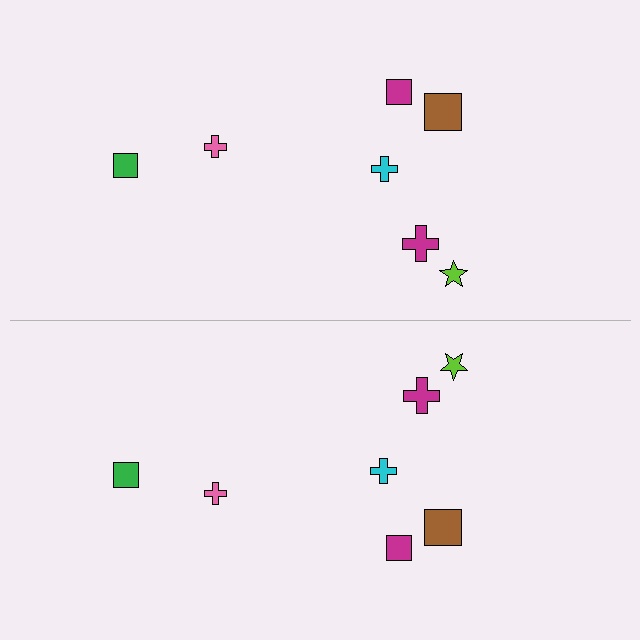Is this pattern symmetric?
Yes, this pattern has bilateral (reflection) symmetry.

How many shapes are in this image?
There are 14 shapes in this image.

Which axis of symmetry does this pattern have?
The pattern has a horizontal axis of symmetry running through the center of the image.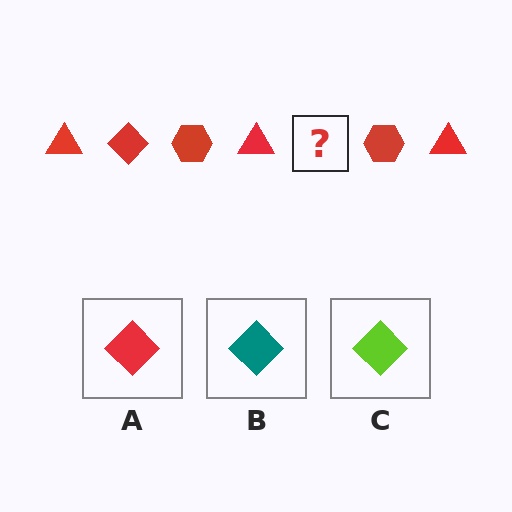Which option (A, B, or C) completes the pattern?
A.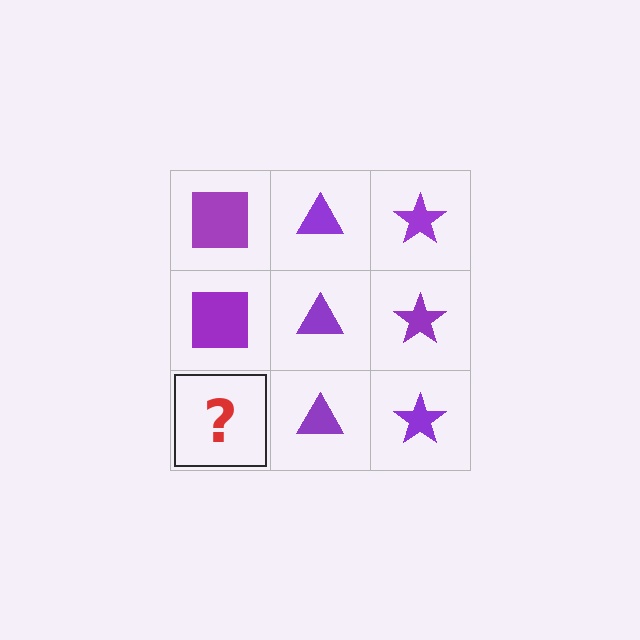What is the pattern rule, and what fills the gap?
The rule is that each column has a consistent shape. The gap should be filled with a purple square.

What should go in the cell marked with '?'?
The missing cell should contain a purple square.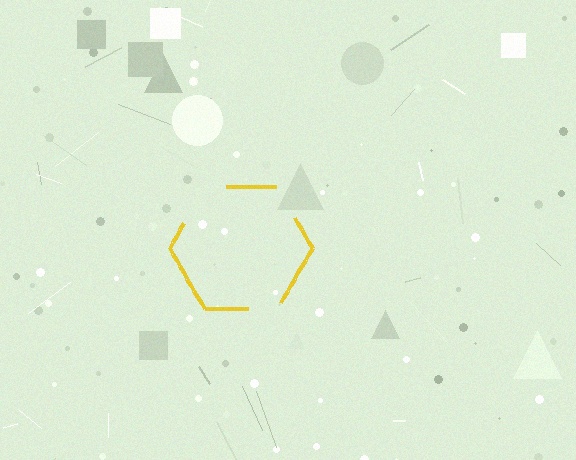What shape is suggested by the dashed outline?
The dashed outline suggests a hexagon.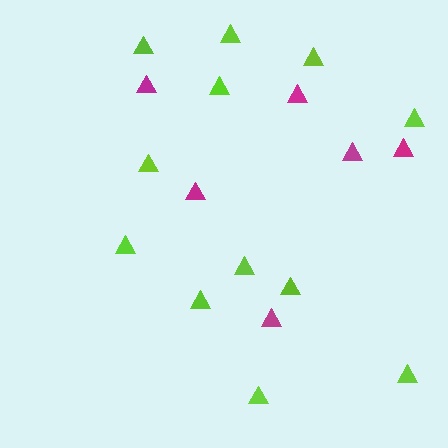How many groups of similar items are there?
There are 2 groups: one group of magenta triangles (6) and one group of lime triangles (12).